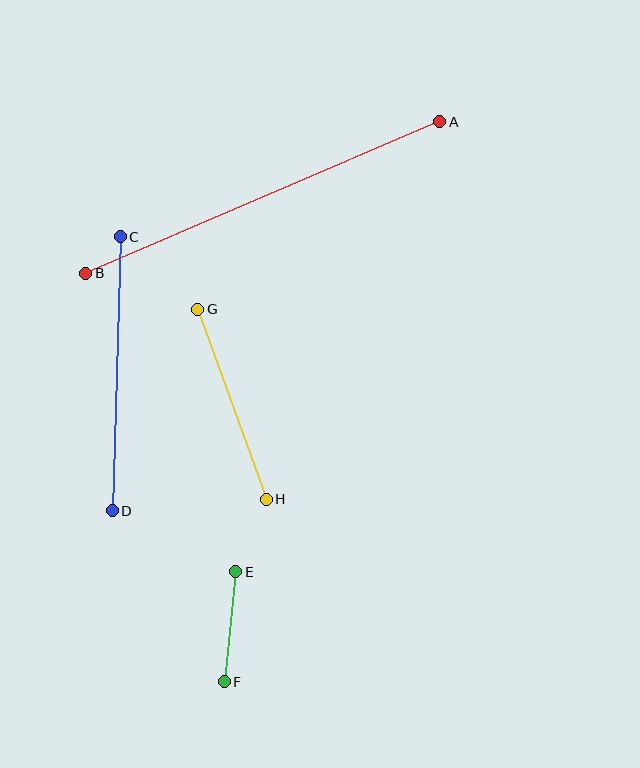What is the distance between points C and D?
The distance is approximately 274 pixels.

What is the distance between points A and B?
The distance is approximately 385 pixels.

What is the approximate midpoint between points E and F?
The midpoint is at approximately (230, 627) pixels.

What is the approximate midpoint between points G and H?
The midpoint is at approximately (232, 404) pixels.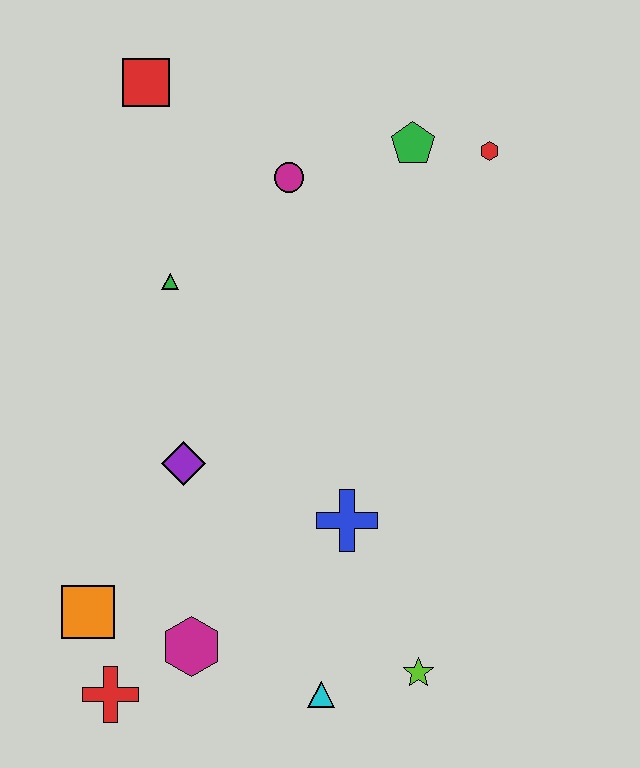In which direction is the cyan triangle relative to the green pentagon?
The cyan triangle is below the green pentagon.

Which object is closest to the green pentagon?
The red hexagon is closest to the green pentagon.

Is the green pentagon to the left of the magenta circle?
No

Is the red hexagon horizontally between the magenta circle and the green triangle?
No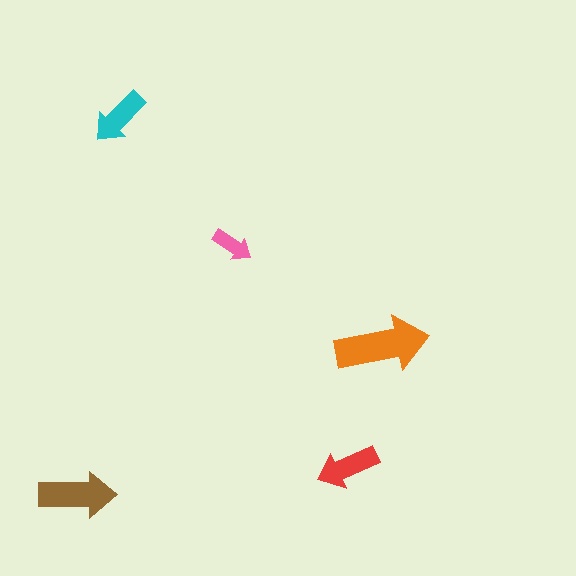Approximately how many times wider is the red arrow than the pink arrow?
About 1.5 times wider.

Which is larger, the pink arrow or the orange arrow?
The orange one.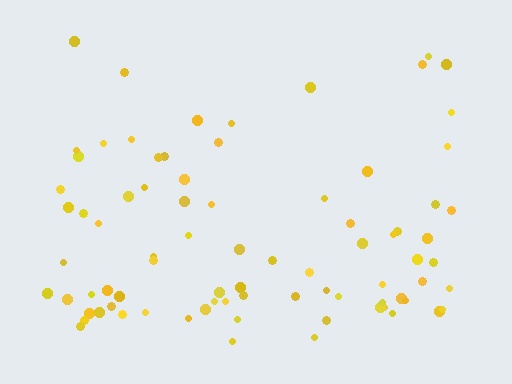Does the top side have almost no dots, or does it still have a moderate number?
Still a moderate number, just noticeably fewer than the bottom.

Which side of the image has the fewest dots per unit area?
The top.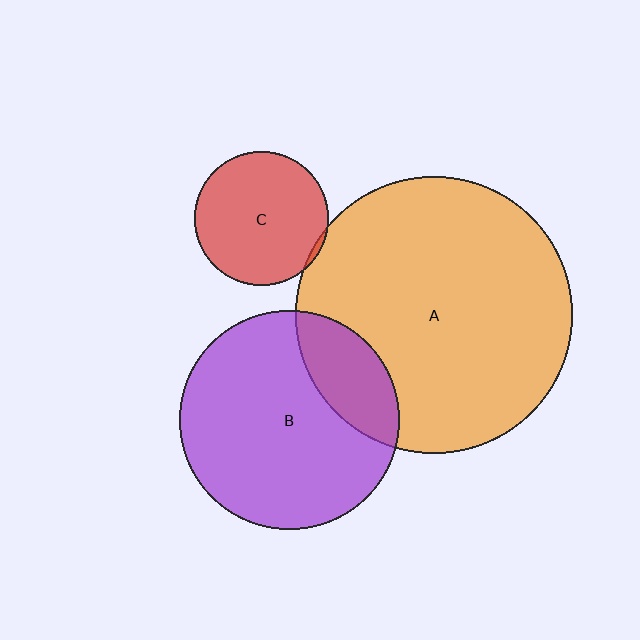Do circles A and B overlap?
Yes.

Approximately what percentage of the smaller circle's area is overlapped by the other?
Approximately 20%.